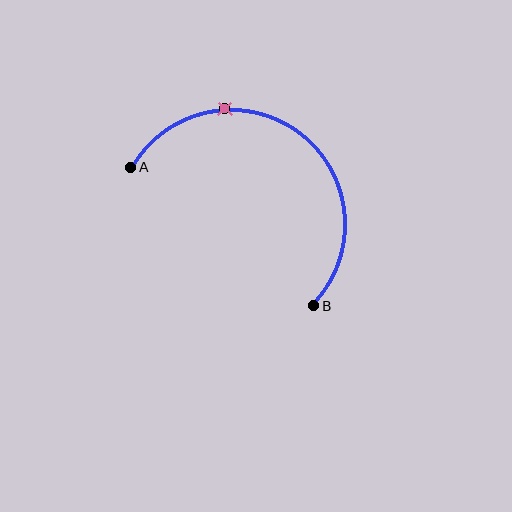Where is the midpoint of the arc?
The arc midpoint is the point on the curve farthest from the straight line joining A and B. It sits above and to the right of that line.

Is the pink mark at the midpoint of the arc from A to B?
No. The pink mark lies on the arc but is closer to endpoint A. The arc midpoint would be at the point on the curve equidistant along the arc from both A and B.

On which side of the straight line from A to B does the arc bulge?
The arc bulges above and to the right of the straight line connecting A and B.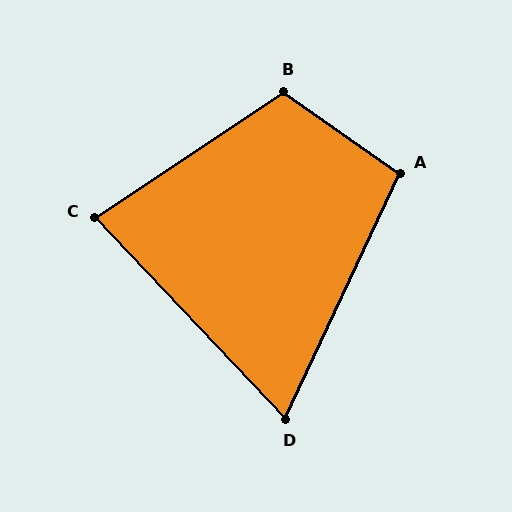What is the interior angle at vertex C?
Approximately 80 degrees (acute).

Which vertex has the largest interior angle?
B, at approximately 111 degrees.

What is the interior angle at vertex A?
Approximately 100 degrees (obtuse).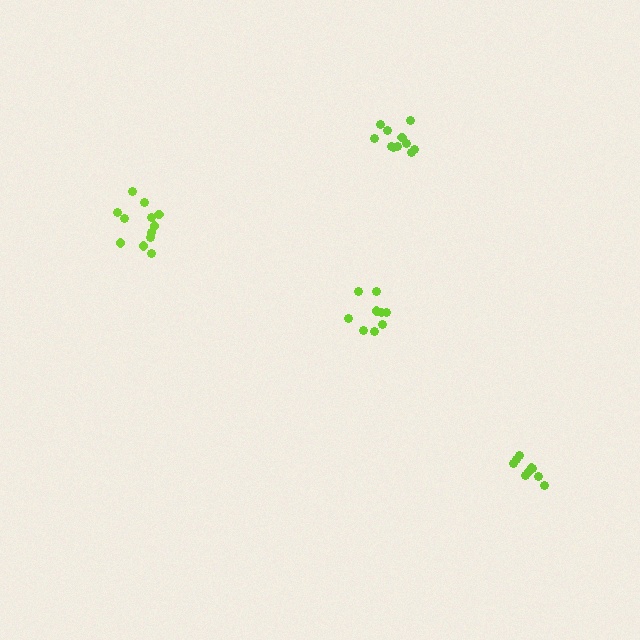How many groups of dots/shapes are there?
There are 4 groups.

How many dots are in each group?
Group 1: 12 dots, Group 2: 9 dots, Group 3: 9 dots, Group 4: 11 dots (41 total).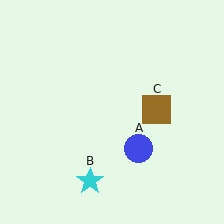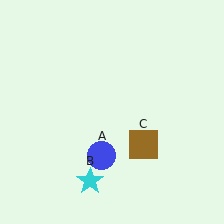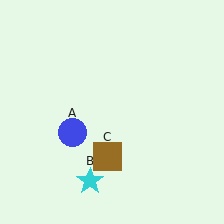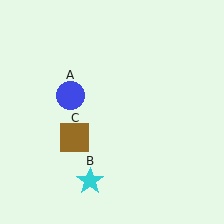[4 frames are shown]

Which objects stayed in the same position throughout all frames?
Cyan star (object B) remained stationary.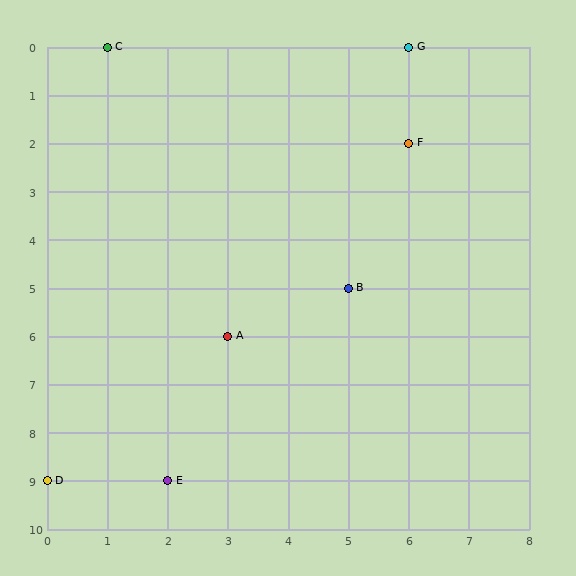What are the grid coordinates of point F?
Point F is at grid coordinates (6, 2).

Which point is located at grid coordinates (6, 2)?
Point F is at (6, 2).